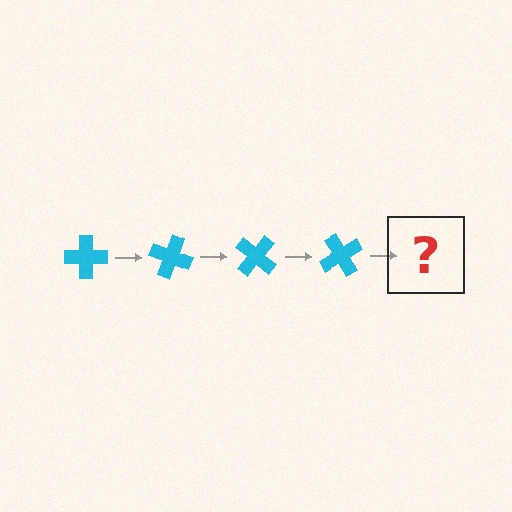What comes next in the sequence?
The next element should be a cyan cross rotated 80 degrees.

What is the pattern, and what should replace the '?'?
The pattern is that the cross rotates 20 degrees each step. The '?' should be a cyan cross rotated 80 degrees.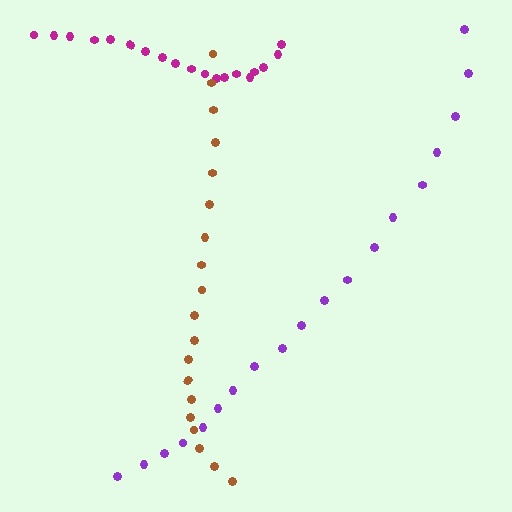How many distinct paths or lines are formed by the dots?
There are 3 distinct paths.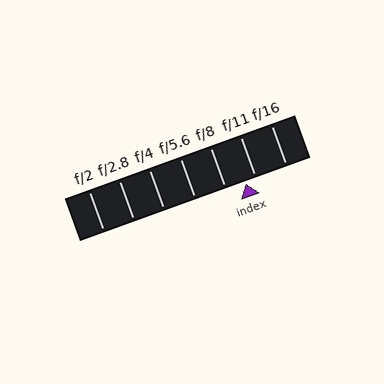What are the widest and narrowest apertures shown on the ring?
The widest aperture shown is f/2 and the narrowest is f/16.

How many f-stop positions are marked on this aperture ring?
There are 7 f-stop positions marked.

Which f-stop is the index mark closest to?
The index mark is closest to f/11.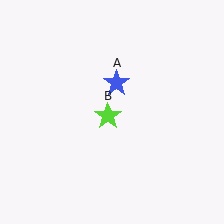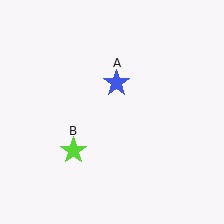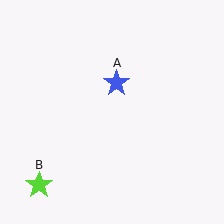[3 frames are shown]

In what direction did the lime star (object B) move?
The lime star (object B) moved down and to the left.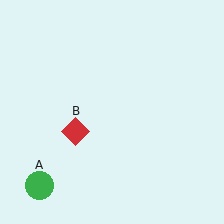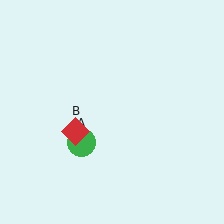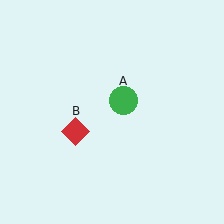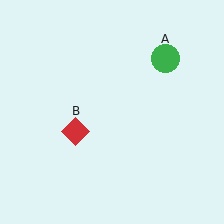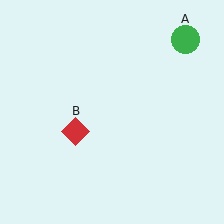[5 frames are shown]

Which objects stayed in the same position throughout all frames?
Red diamond (object B) remained stationary.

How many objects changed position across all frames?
1 object changed position: green circle (object A).